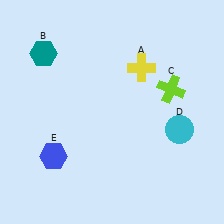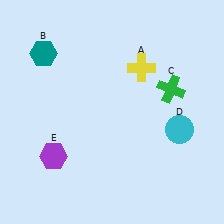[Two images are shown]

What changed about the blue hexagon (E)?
In Image 1, E is blue. In Image 2, it changed to purple.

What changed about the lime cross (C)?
In Image 1, C is lime. In Image 2, it changed to green.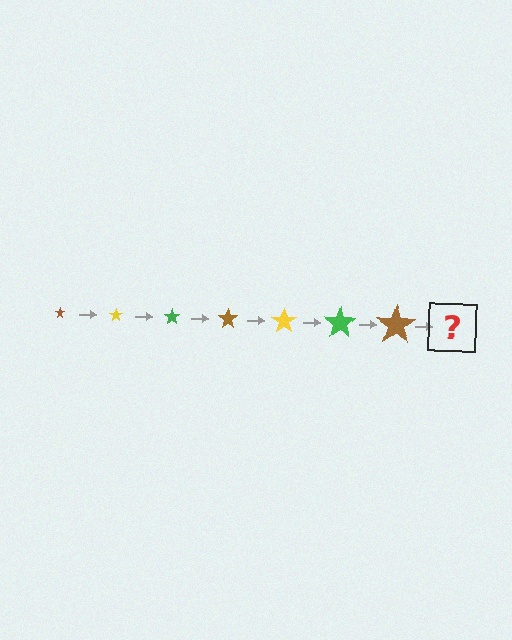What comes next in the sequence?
The next element should be a yellow star, larger than the previous one.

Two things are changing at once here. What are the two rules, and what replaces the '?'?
The two rules are that the star grows larger each step and the color cycles through brown, yellow, and green. The '?' should be a yellow star, larger than the previous one.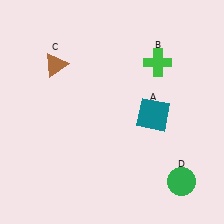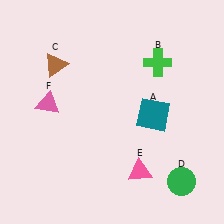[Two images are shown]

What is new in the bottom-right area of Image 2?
A pink triangle (E) was added in the bottom-right area of Image 2.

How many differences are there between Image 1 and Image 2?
There are 2 differences between the two images.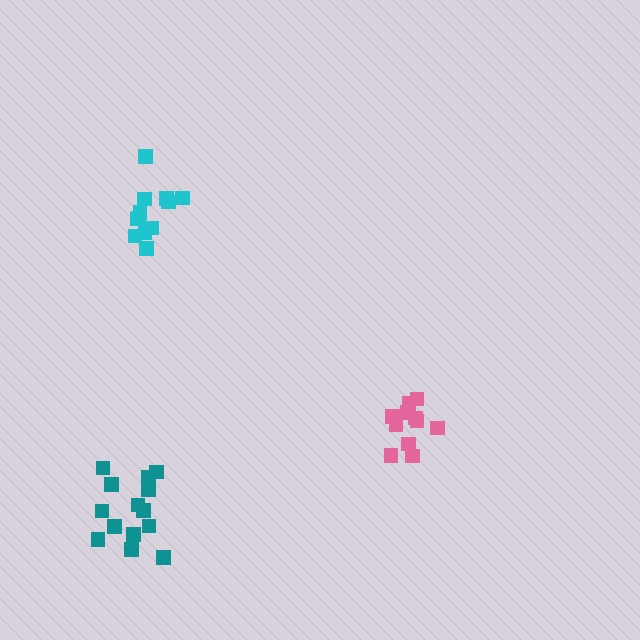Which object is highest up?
The cyan cluster is topmost.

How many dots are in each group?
Group 1: 12 dots, Group 2: 14 dots, Group 3: 11 dots (37 total).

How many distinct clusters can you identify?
There are 3 distinct clusters.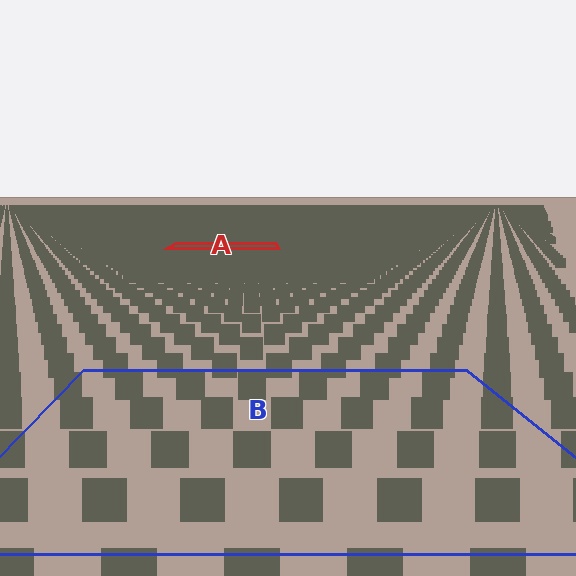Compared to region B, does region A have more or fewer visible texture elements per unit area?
Region A has more texture elements per unit area — they are packed more densely because it is farther away.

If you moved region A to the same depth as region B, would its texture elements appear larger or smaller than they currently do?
They would appear larger. At a closer depth, the same texture elements are projected at a bigger on-screen size.